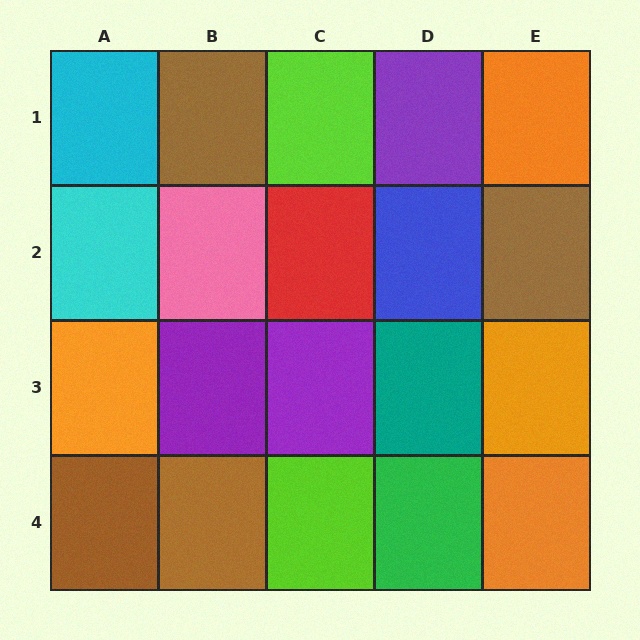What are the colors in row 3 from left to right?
Orange, purple, purple, teal, orange.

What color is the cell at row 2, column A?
Cyan.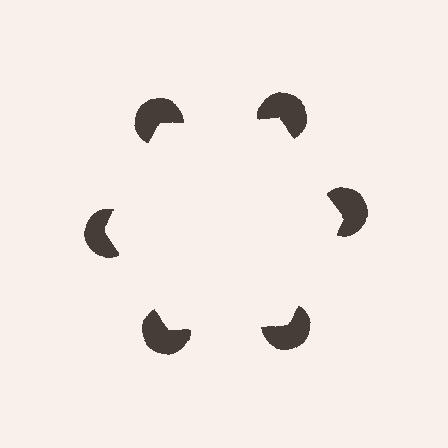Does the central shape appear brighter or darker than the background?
It typically appears slightly brighter than the background, even though no actual brightness change is drawn.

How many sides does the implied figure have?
6 sides.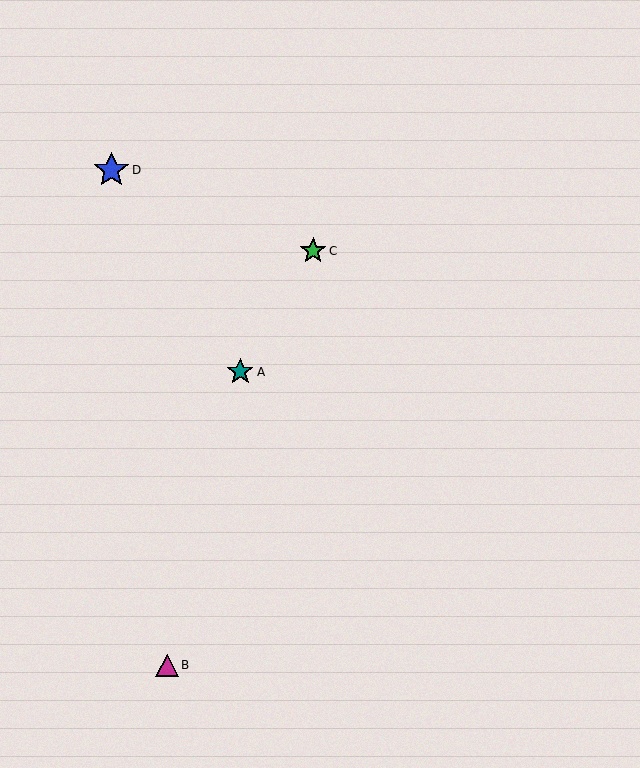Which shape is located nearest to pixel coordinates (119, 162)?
The blue star (labeled D) at (111, 170) is nearest to that location.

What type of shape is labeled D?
Shape D is a blue star.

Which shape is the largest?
The blue star (labeled D) is the largest.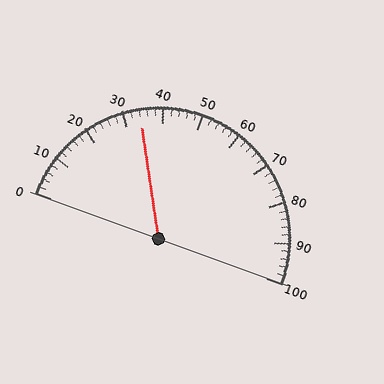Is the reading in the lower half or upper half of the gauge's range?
The reading is in the lower half of the range (0 to 100).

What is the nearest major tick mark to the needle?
The nearest major tick mark is 30.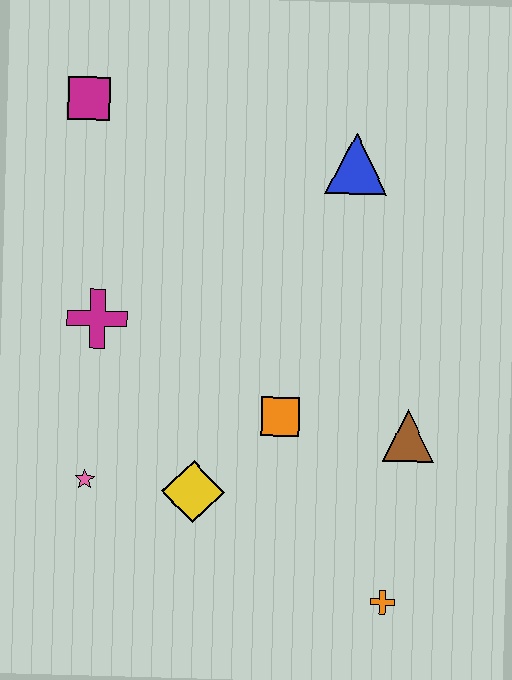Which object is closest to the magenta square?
The magenta cross is closest to the magenta square.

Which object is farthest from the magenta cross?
The orange cross is farthest from the magenta cross.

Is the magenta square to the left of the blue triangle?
Yes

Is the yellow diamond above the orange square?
No